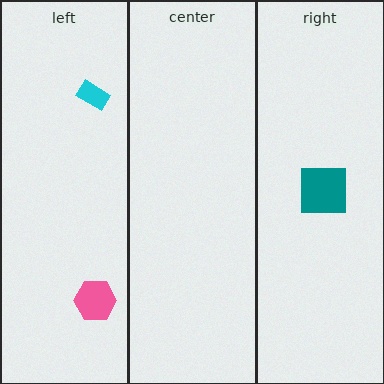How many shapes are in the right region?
1.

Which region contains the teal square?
The right region.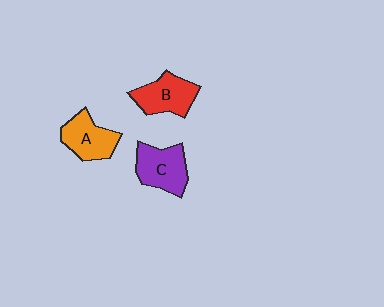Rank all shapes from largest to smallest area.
From largest to smallest: C (purple), B (red), A (orange).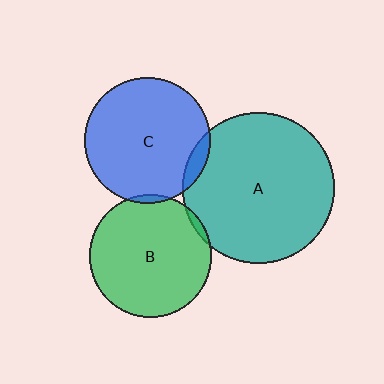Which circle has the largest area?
Circle A (teal).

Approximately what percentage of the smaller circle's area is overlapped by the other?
Approximately 5%.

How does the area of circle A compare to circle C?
Approximately 1.4 times.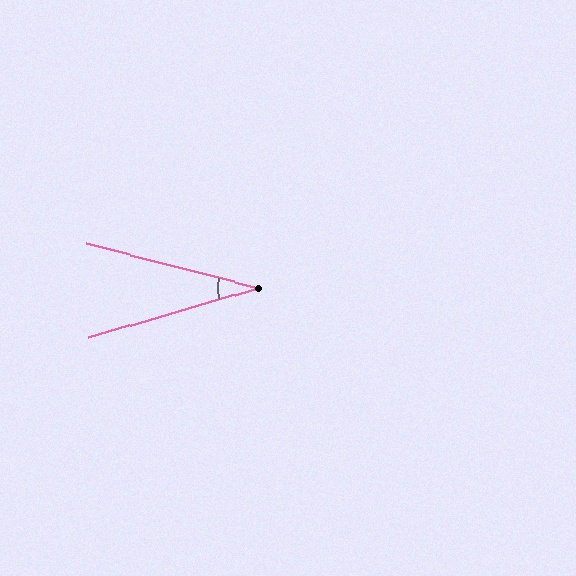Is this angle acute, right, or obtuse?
It is acute.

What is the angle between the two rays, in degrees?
Approximately 31 degrees.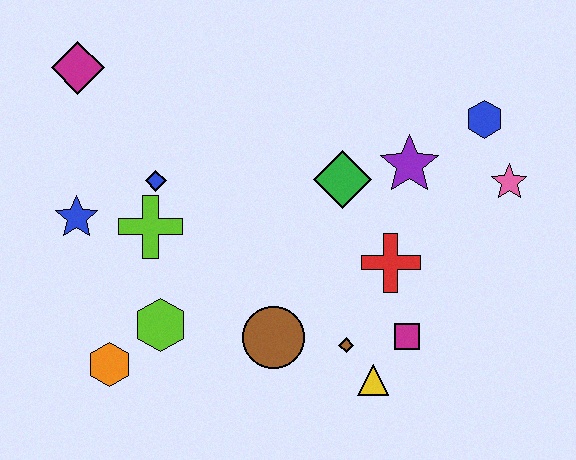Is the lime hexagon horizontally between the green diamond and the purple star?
No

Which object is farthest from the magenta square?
The magenta diamond is farthest from the magenta square.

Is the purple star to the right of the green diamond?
Yes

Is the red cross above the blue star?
No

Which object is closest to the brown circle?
The brown diamond is closest to the brown circle.